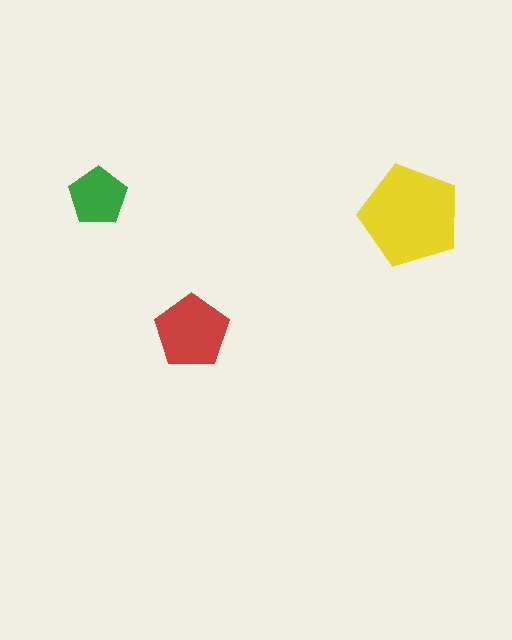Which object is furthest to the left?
The green pentagon is leftmost.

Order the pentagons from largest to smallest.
the yellow one, the red one, the green one.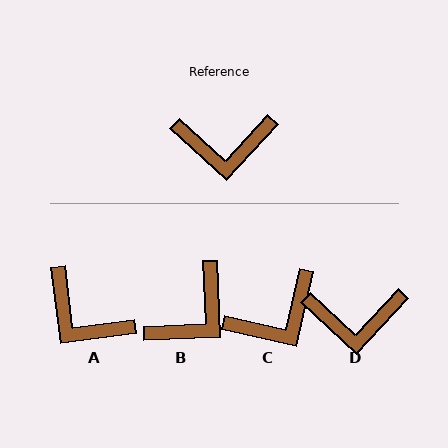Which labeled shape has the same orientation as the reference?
D.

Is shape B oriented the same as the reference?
No, it is off by about 45 degrees.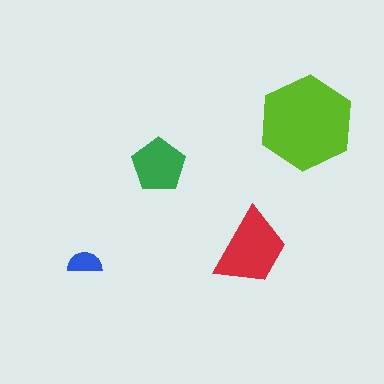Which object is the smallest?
The blue semicircle.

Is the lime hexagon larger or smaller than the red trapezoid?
Larger.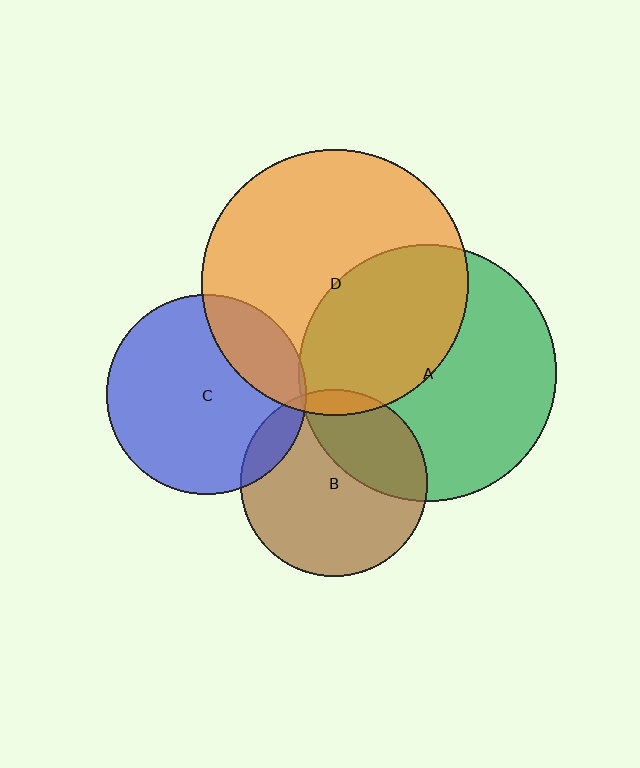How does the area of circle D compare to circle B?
Approximately 2.0 times.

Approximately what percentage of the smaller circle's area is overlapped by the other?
Approximately 5%.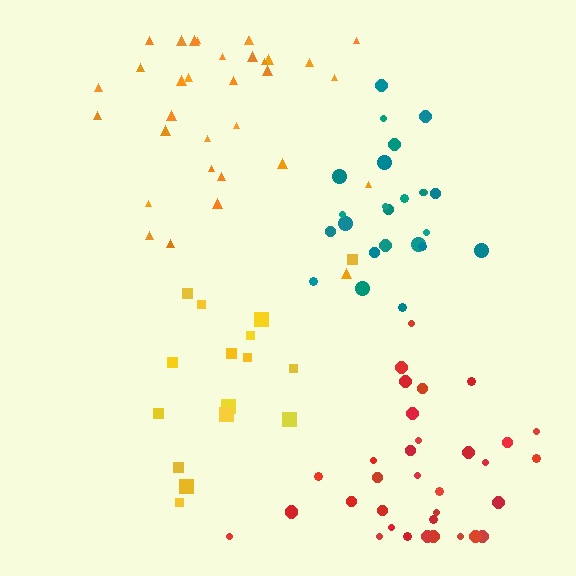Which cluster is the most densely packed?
Orange.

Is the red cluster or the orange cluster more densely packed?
Orange.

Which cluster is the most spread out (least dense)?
Yellow.